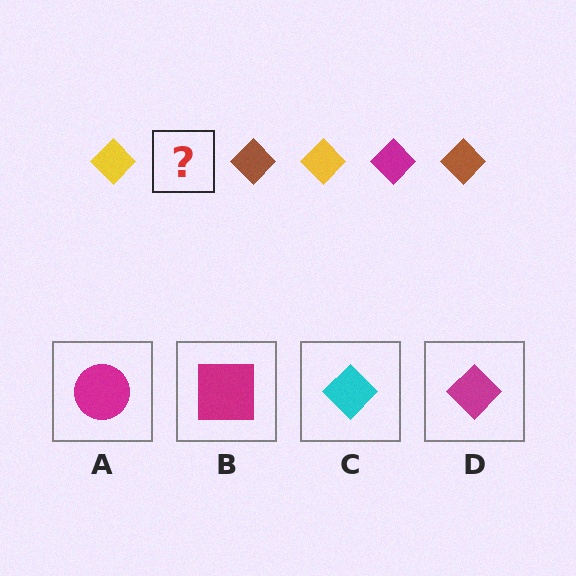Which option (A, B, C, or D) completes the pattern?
D.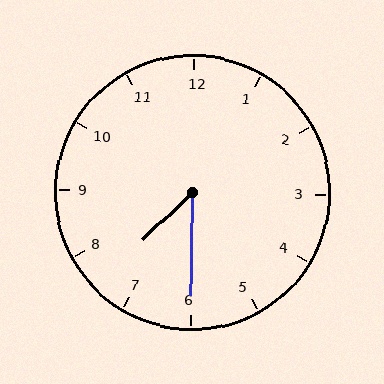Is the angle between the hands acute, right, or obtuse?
It is acute.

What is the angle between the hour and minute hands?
Approximately 45 degrees.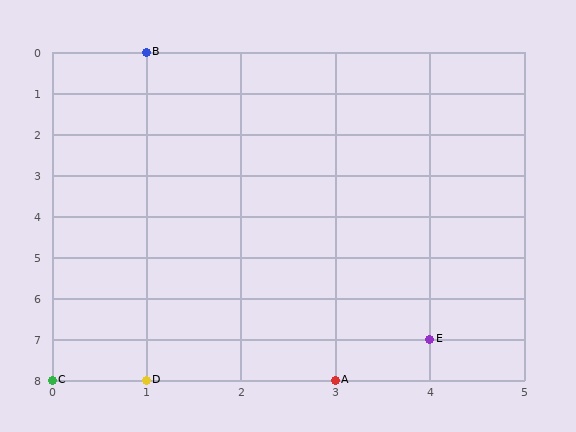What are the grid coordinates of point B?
Point B is at grid coordinates (1, 0).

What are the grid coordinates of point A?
Point A is at grid coordinates (3, 8).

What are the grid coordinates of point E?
Point E is at grid coordinates (4, 7).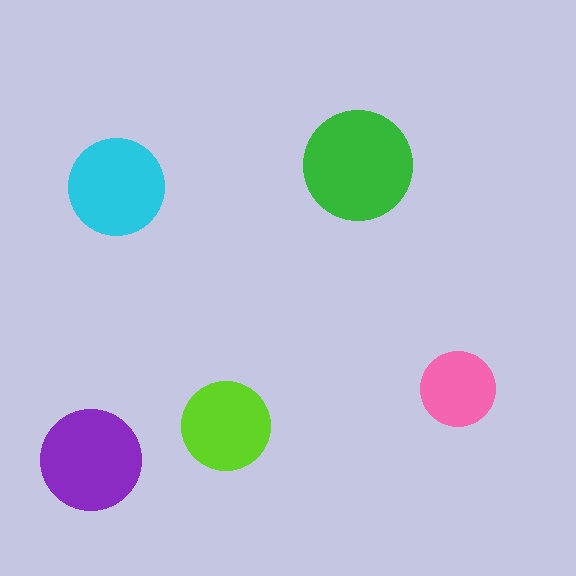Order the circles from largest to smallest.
the green one, the purple one, the cyan one, the lime one, the pink one.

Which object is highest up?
The green circle is topmost.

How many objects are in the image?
There are 5 objects in the image.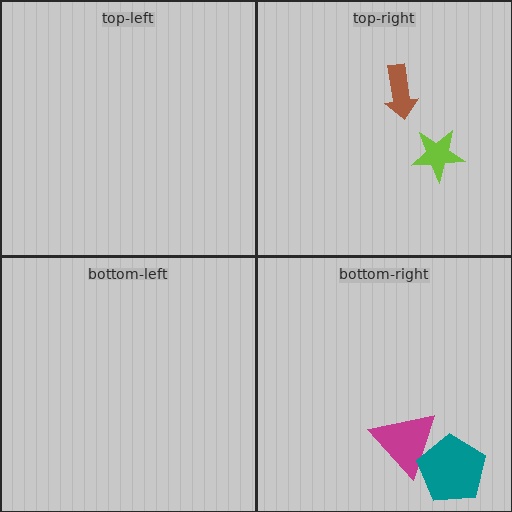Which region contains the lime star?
The top-right region.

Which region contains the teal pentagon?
The bottom-right region.